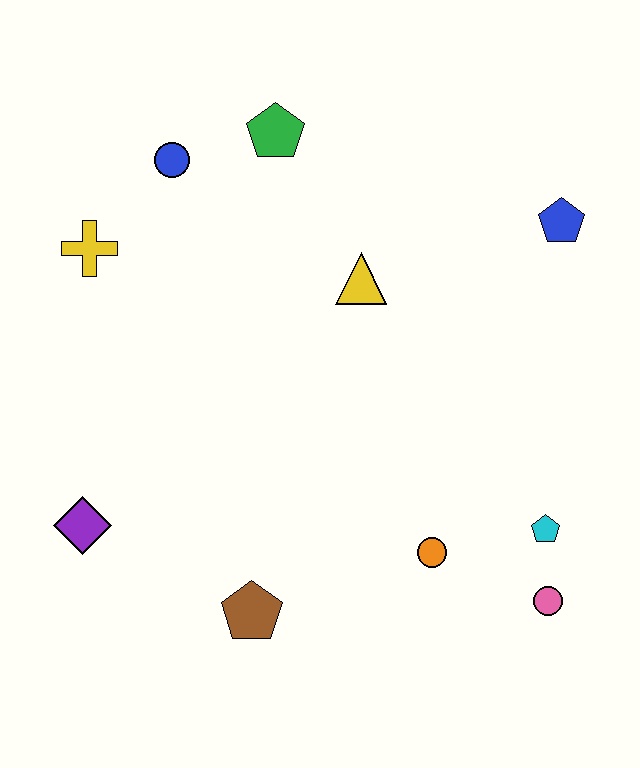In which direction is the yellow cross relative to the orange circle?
The yellow cross is to the left of the orange circle.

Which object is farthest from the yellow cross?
The pink circle is farthest from the yellow cross.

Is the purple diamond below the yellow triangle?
Yes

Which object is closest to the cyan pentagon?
The pink circle is closest to the cyan pentagon.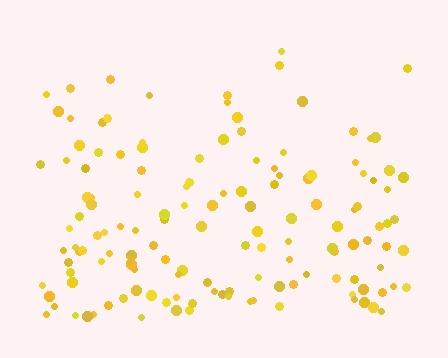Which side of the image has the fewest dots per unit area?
The top.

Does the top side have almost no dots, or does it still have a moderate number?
Still a moderate number, just noticeably fewer than the bottom.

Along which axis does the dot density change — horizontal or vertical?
Vertical.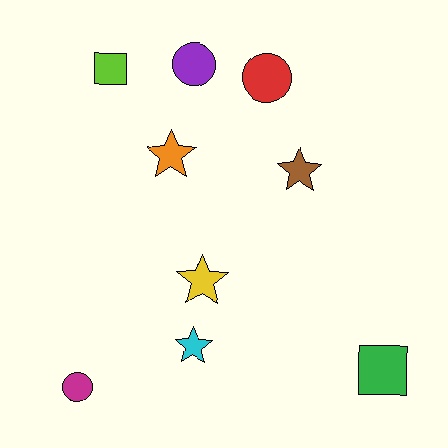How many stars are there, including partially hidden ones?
There are 4 stars.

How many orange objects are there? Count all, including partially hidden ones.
There is 1 orange object.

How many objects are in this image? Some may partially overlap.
There are 9 objects.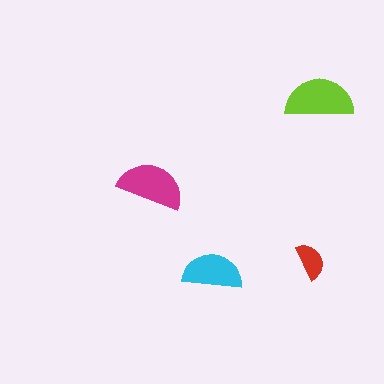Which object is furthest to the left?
The magenta semicircle is leftmost.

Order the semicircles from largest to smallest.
the lime one, the magenta one, the cyan one, the red one.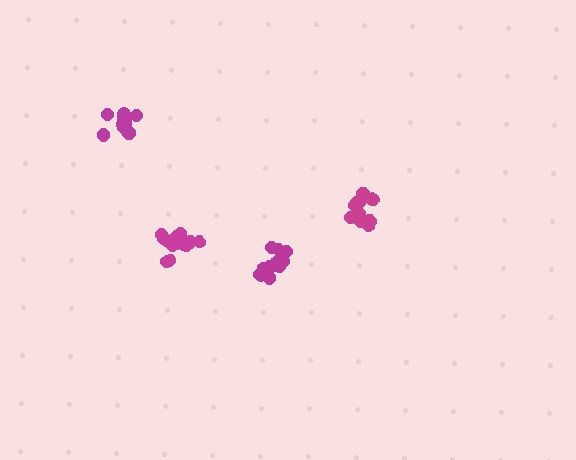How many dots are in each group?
Group 1: 10 dots, Group 2: 13 dots, Group 3: 13 dots, Group 4: 12 dots (48 total).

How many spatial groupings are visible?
There are 4 spatial groupings.